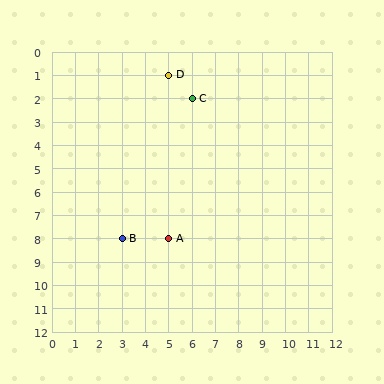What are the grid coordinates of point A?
Point A is at grid coordinates (5, 8).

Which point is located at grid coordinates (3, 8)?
Point B is at (3, 8).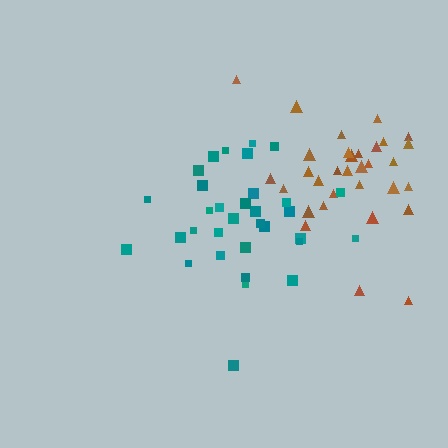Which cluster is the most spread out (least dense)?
Brown.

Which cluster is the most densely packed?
Teal.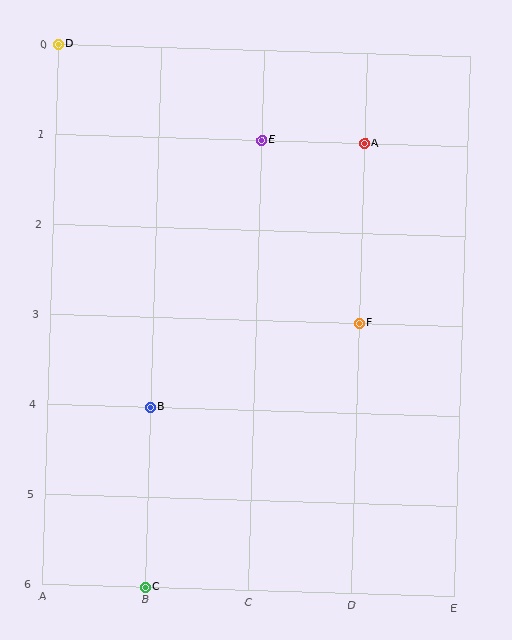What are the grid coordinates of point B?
Point B is at grid coordinates (B, 4).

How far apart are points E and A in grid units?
Points E and A are 1 column apart.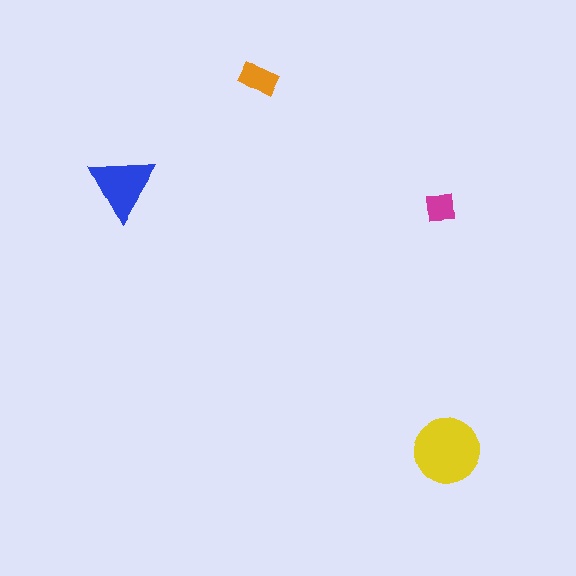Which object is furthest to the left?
The blue triangle is leftmost.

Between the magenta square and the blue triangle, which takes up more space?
The blue triangle.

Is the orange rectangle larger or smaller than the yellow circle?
Smaller.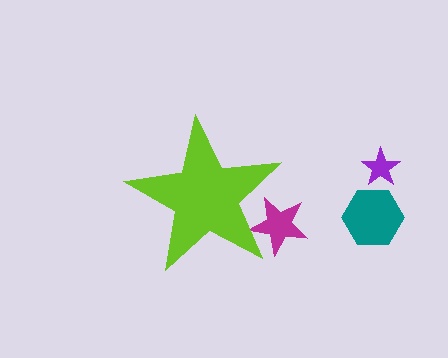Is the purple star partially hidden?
No, the purple star is fully visible.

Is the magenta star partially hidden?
Yes, the magenta star is partially hidden behind the lime star.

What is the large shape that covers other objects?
A lime star.